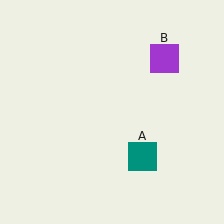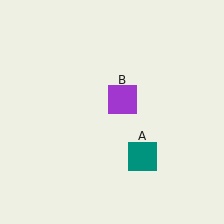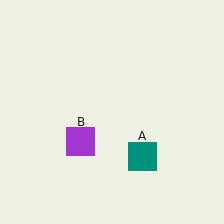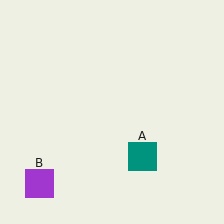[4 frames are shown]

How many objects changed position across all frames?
1 object changed position: purple square (object B).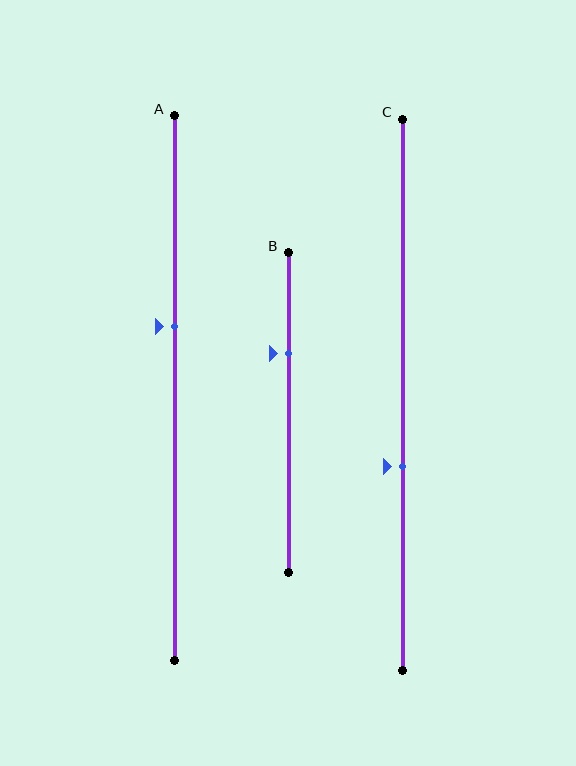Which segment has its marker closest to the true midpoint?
Segment A has its marker closest to the true midpoint.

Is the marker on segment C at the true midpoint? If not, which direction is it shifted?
No, the marker on segment C is shifted downward by about 13% of the segment length.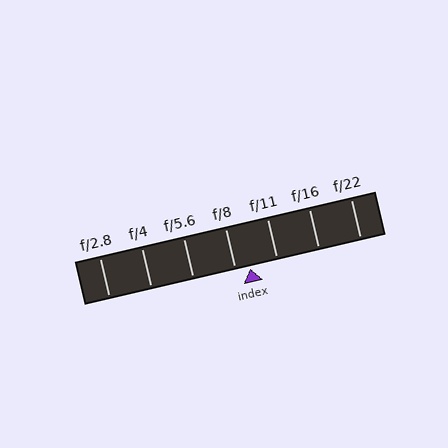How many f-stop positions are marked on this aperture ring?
There are 7 f-stop positions marked.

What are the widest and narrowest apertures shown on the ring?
The widest aperture shown is f/2.8 and the narrowest is f/22.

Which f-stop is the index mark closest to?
The index mark is closest to f/8.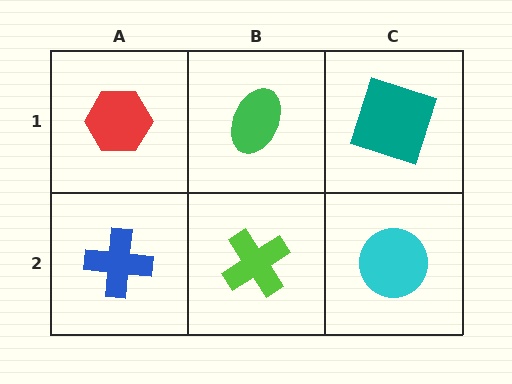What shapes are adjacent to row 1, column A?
A blue cross (row 2, column A), a green ellipse (row 1, column B).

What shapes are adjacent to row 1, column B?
A lime cross (row 2, column B), a red hexagon (row 1, column A), a teal square (row 1, column C).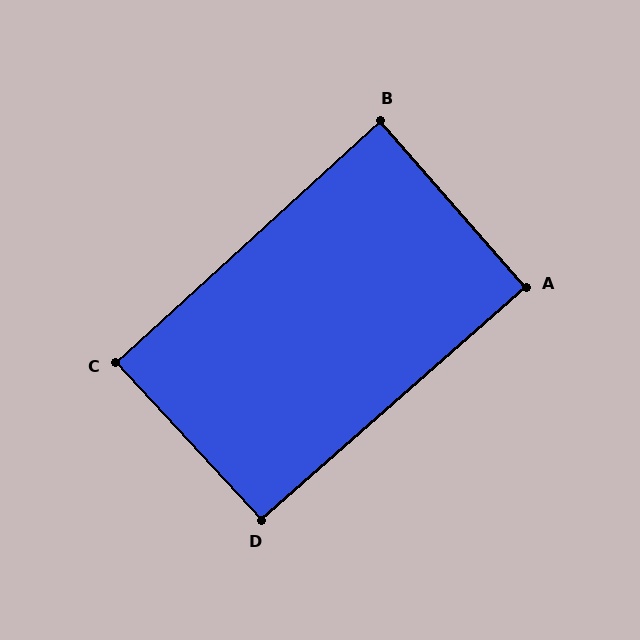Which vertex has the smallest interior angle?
B, at approximately 89 degrees.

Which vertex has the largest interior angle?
D, at approximately 91 degrees.